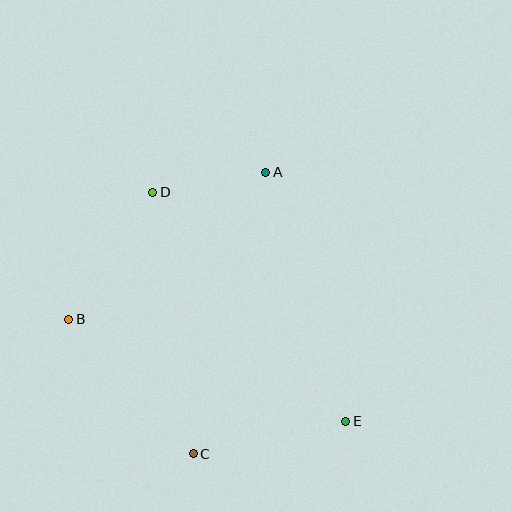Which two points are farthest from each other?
Points D and E are farthest from each other.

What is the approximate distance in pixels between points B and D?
The distance between B and D is approximately 152 pixels.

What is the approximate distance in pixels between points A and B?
The distance between A and B is approximately 246 pixels.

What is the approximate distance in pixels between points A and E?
The distance between A and E is approximately 262 pixels.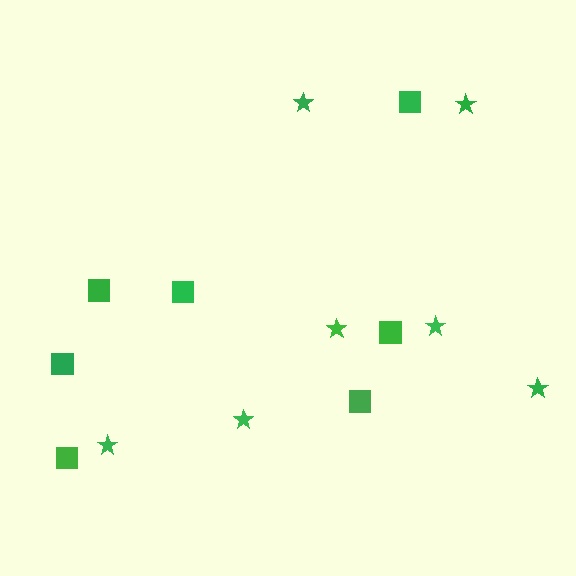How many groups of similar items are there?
There are 2 groups: one group of stars (7) and one group of squares (7).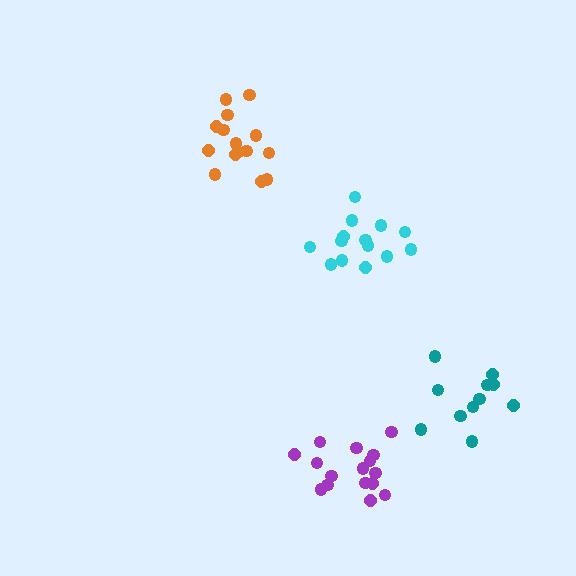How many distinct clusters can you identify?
There are 4 distinct clusters.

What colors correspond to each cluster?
The clusters are colored: orange, purple, cyan, teal.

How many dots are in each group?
Group 1: 15 dots, Group 2: 16 dots, Group 3: 14 dots, Group 4: 11 dots (56 total).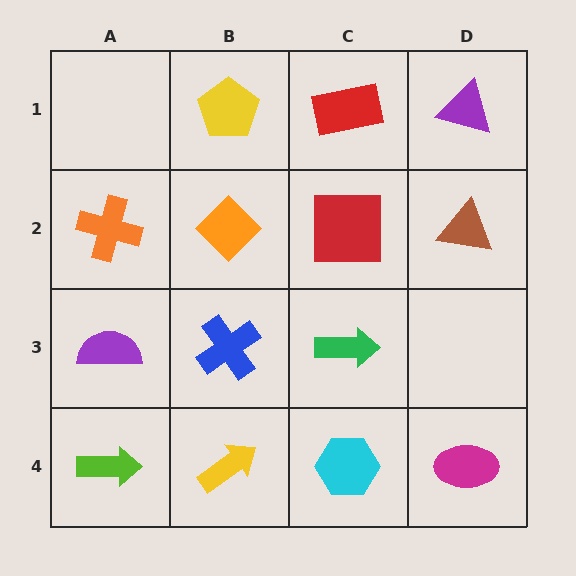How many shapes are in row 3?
3 shapes.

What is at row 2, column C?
A red square.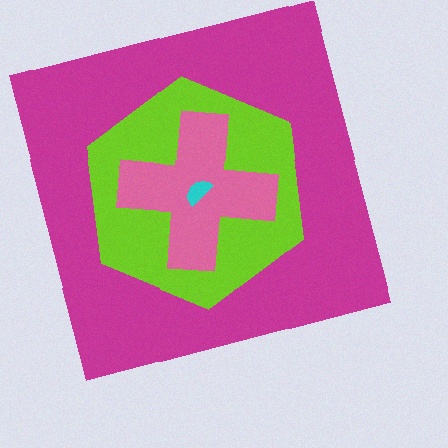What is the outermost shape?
The magenta square.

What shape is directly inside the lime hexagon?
The pink cross.